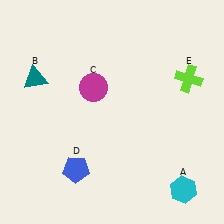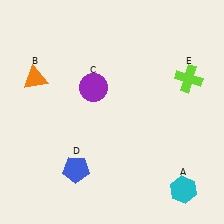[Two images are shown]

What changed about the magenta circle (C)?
In Image 1, C is magenta. In Image 2, it changed to purple.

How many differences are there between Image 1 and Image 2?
There are 2 differences between the two images.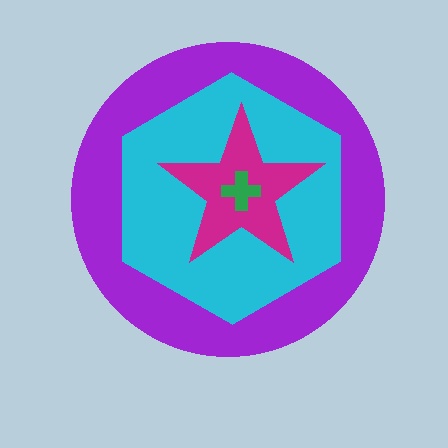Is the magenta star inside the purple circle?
Yes.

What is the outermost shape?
The purple circle.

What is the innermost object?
The green cross.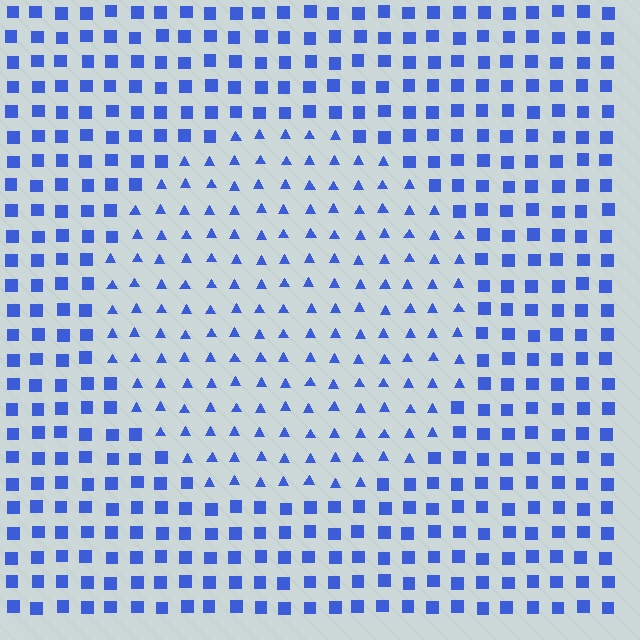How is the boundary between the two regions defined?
The boundary is defined by a change in element shape: triangles inside vs. squares outside. All elements share the same color and spacing.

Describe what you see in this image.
The image is filled with small blue elements arranged in a uniform grid. A circle-shaped region contains triangles, while the surrounding area contains squares. The boundary is defined purely by the change in element shape.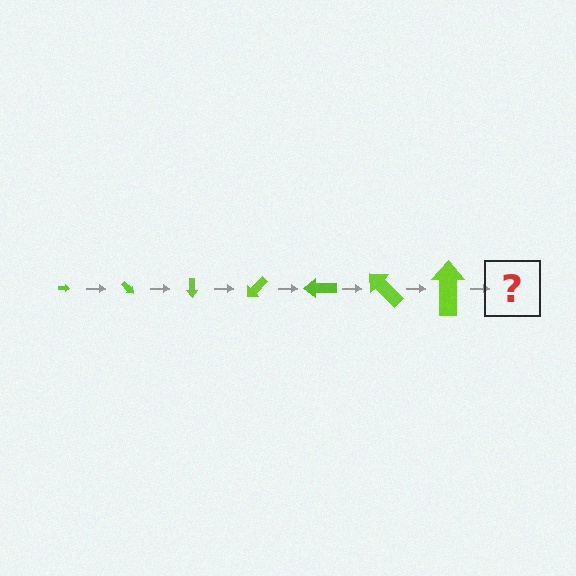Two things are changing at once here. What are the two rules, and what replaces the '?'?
The two rules are that the arrow grows larger each step and it rotates 45 degrees each step. The '?' should be an arrow, larger than the previous one and rotated 315 degrees from the start.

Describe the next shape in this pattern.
It should be an arrow, larger than the previous one and rotated 315 degrees from the start.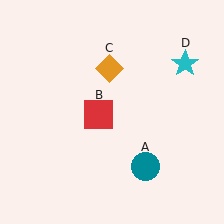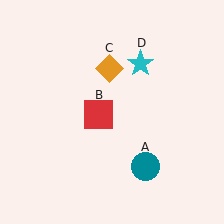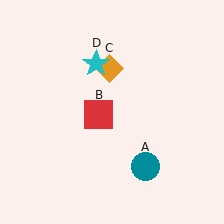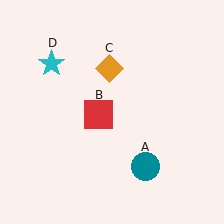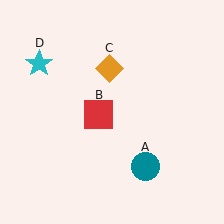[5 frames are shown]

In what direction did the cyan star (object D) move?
The cyan star (object D) moved left.